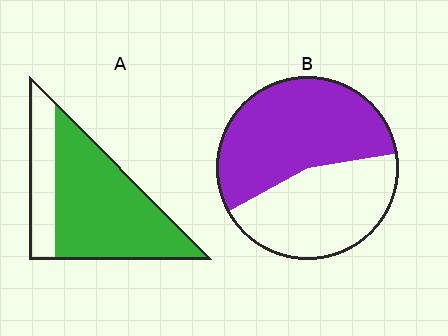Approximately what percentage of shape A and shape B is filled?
A is approximately 75% and B is approximately 55%.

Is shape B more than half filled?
Yes.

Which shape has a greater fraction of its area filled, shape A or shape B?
Shape A.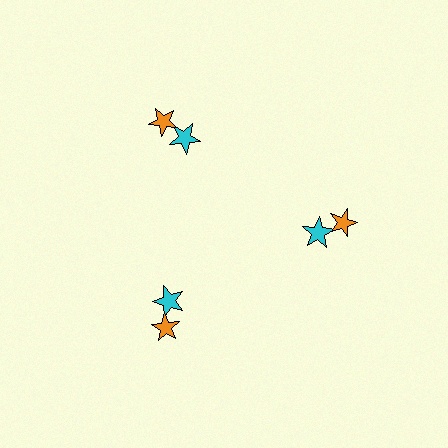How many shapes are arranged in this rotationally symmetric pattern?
There are 6 shapes, arranged in 3 groups of 2.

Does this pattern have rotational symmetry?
Yes, this pattern has 3-fold rotational symmetry. It looks the same after rotating 120 degrees around the center.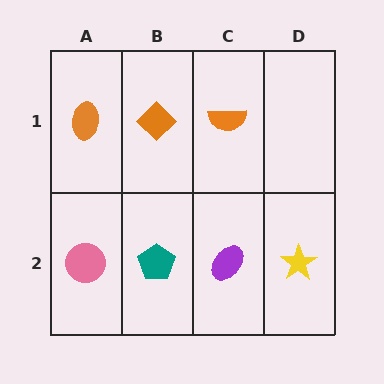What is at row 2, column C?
A purple ellipse.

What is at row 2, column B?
A teal pentagon.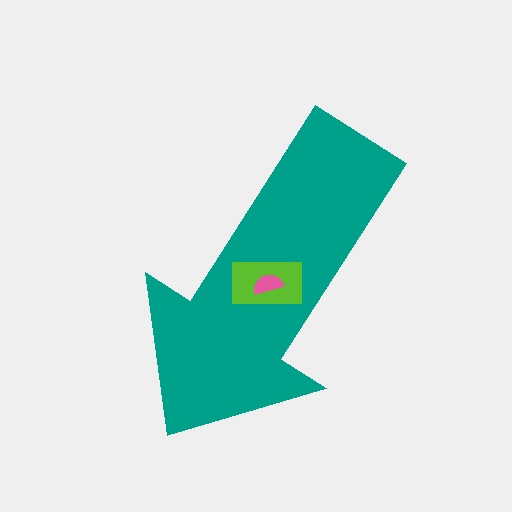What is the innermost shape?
The pink semicircle.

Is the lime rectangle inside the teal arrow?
Yes.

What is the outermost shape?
The teal arrow.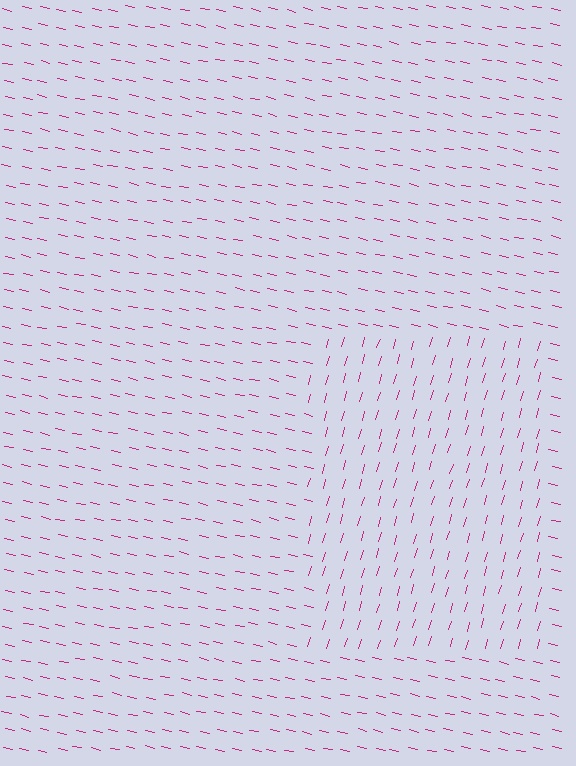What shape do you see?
I see a rectangle.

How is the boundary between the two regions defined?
The boundary is defined purely by a change in line orientation (approximately 86 degrees difference). All lines are the same color and thickness.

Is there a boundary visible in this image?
Yes, there is a texture boundary formed by a change in line orientation.